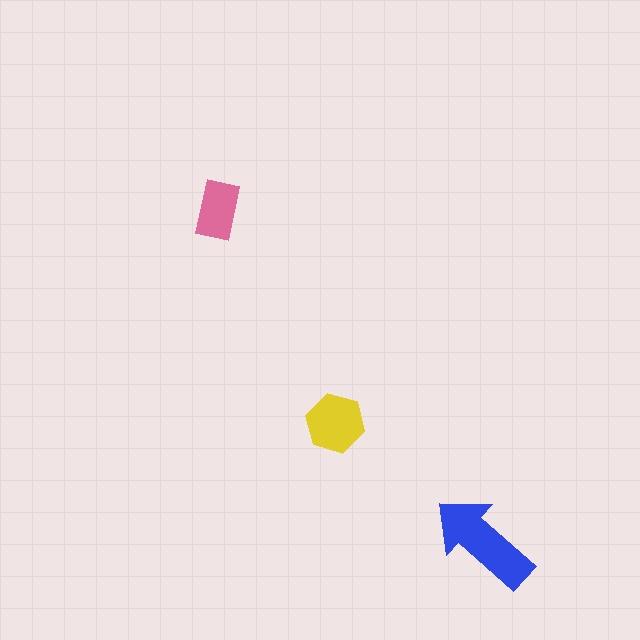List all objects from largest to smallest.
The blue arrow, the yellow hexagon, the pink rectangle.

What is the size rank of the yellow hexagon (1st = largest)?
2nd.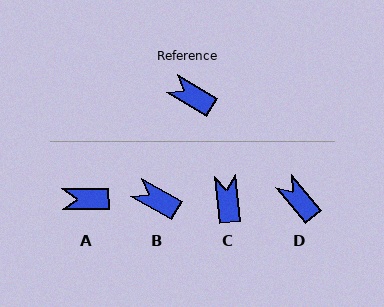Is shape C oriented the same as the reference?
No, it is off by about 54 degrees.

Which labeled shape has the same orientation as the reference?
B.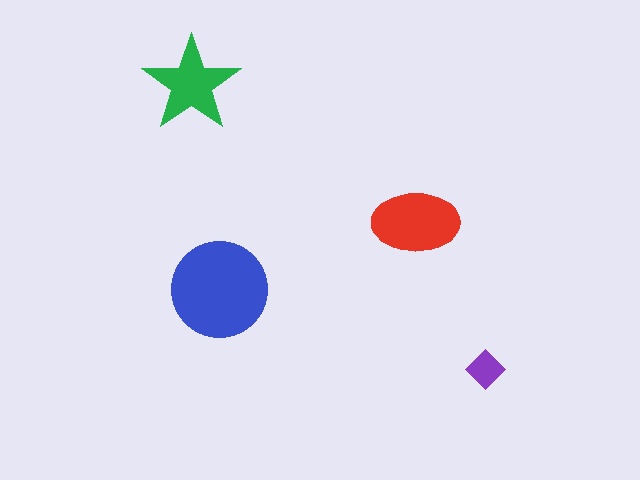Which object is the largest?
The blue circle.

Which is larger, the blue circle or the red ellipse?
The blue circle.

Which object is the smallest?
The purple diamond.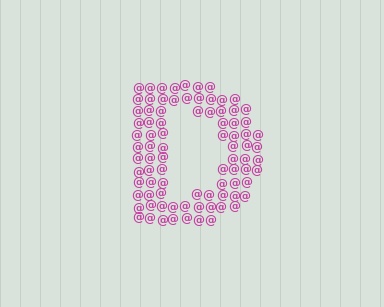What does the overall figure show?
The overall figure shows the letter D.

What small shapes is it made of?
It is made of small at signs.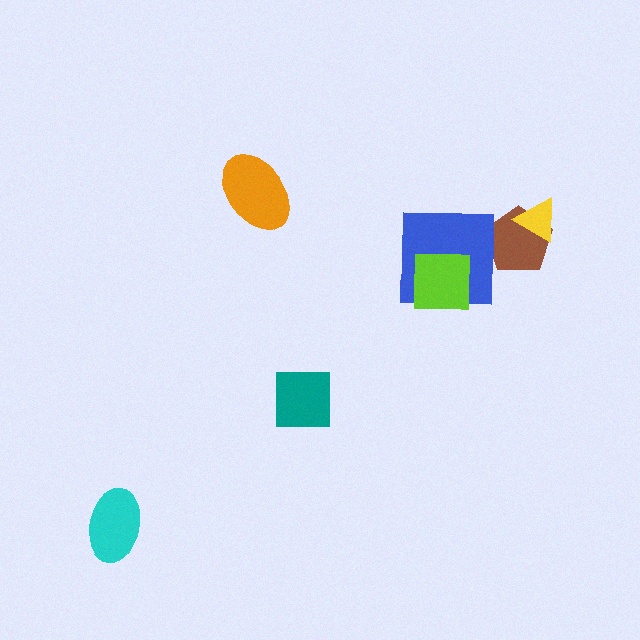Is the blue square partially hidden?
Yes, it is partially covered by another shape.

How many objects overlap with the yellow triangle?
1 object overlaps with the yellow triangle.